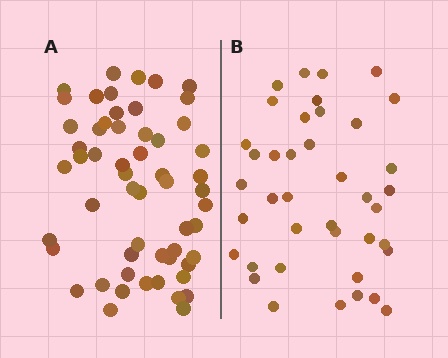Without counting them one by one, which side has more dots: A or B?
Region A (the left region) has more dots.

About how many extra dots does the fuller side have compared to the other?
Region A has approximately 15 more dots than region B.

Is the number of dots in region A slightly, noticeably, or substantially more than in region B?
Region A has noticeably more, but not dramatically so. The ratio is roughly 1.4 to 1.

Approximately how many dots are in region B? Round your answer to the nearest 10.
About 40 dots.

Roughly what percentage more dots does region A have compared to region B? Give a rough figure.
About 40% more.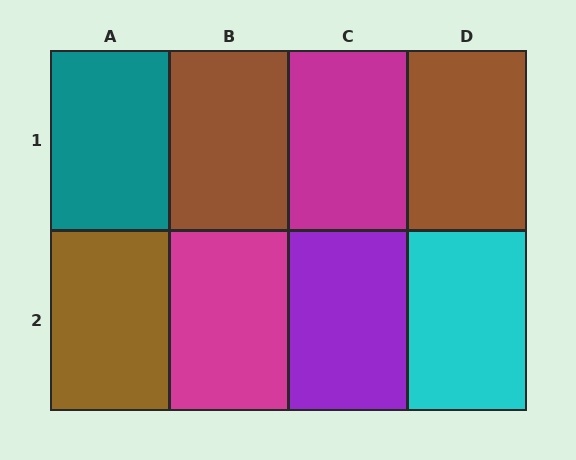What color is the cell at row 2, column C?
Purple.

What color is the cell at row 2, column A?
Brown.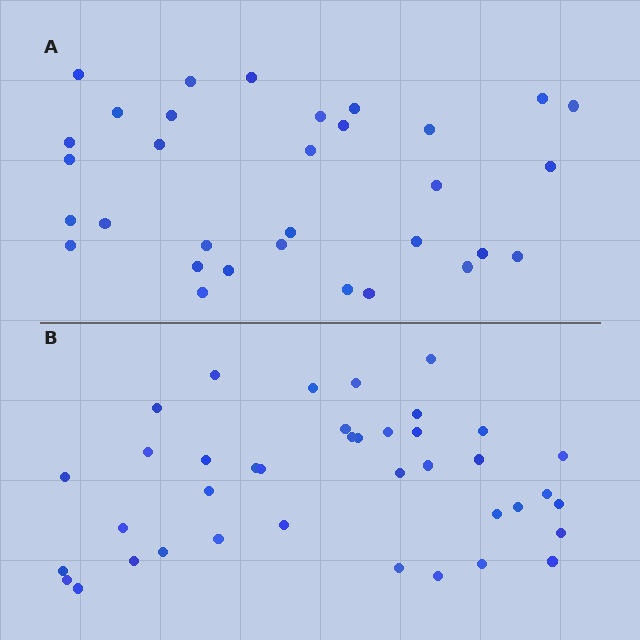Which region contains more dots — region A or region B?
Region B (the bottom region) has more dots.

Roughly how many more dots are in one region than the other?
Region B has roughly 8 or so more dots than region A.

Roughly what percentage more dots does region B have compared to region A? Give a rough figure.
About 20% more.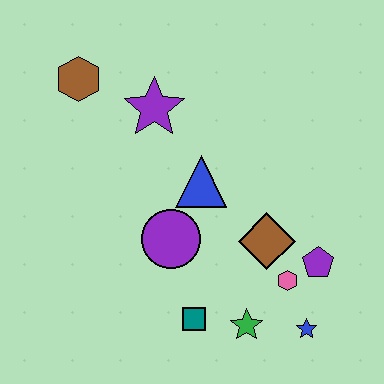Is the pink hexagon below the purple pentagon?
Yes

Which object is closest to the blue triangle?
The purple circle is closest to the blue triangle.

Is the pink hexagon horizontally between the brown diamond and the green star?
No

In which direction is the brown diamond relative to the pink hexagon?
The brown diamond is above the pink hexagon.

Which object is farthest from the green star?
The brown hexagon is farthest from the green star.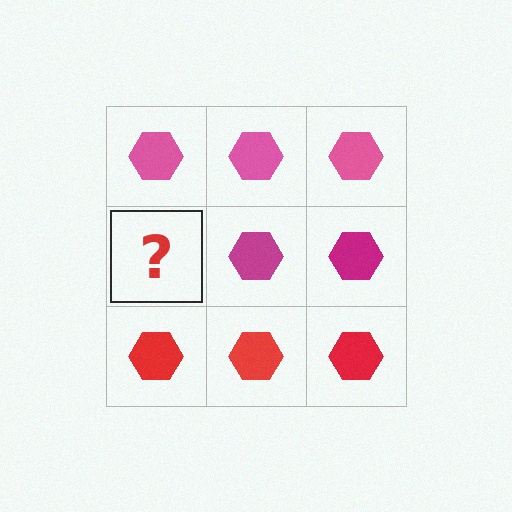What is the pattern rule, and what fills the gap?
The rule is that each row has a consistent color. The gap should be filled with a magenta hexagon.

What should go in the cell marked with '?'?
The missing cell should contain a magenta hexagon.